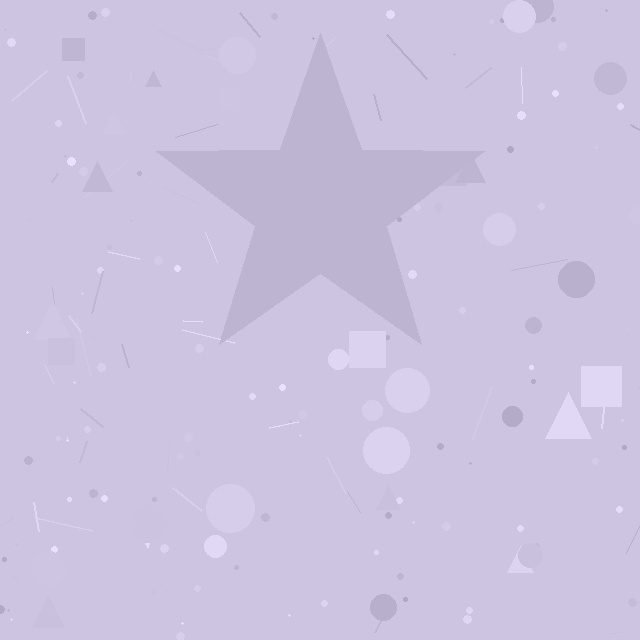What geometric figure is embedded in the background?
A star is embedded in the background.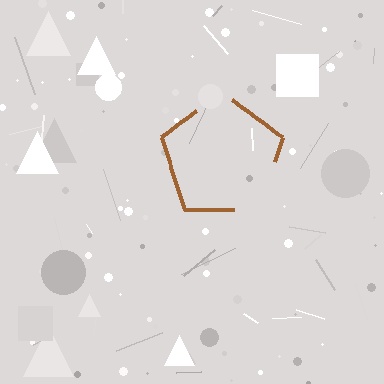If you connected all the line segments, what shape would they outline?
They would outline a pentagon.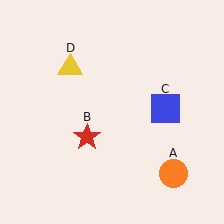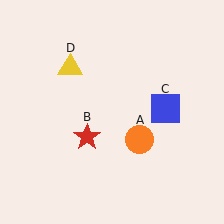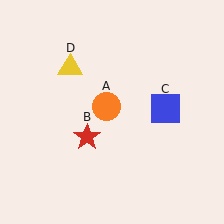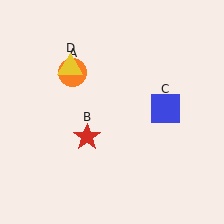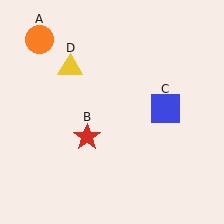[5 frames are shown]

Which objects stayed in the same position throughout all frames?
Red star (object B) and blue square (object C) and yellow triangle (object D) remained stationary.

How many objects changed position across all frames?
1 object changed position: orange circle (object A).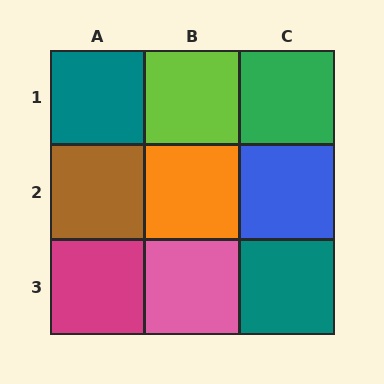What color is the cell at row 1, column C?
Green.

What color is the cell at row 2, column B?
Orange.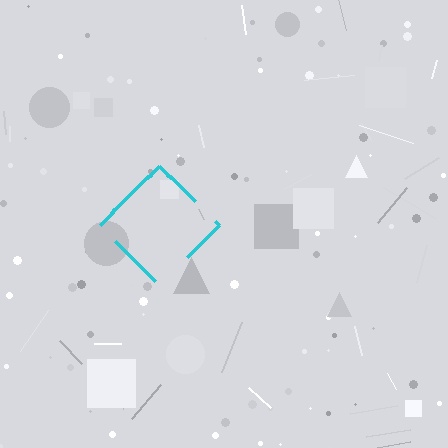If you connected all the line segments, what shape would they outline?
They would outline a diamond.